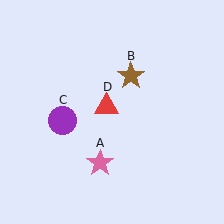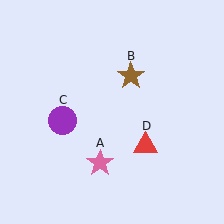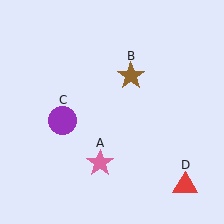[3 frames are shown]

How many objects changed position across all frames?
1 object changed position: red triangle (object D).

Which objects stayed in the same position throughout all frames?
Pink star (object A) and brown star (object B) and purple circle (object C) remained stationary.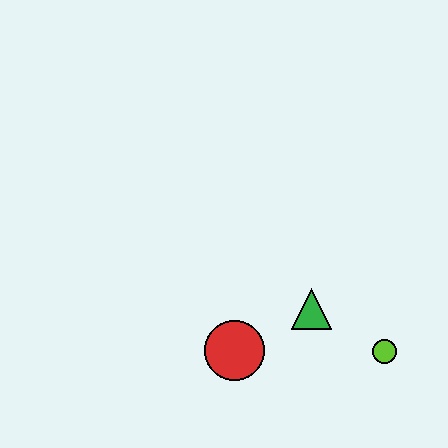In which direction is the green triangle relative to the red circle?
The green triangle is to the right of the red circle.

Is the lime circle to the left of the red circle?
No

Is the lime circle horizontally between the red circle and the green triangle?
No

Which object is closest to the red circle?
The green triangle is closest to the red circle.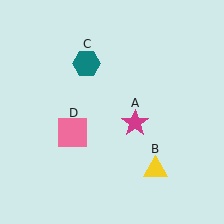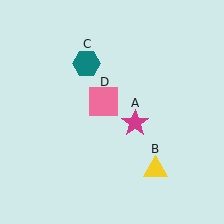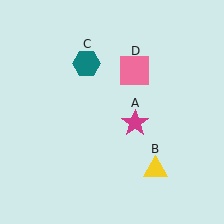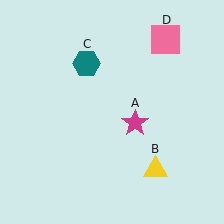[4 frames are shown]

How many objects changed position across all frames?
1 object changed position: pink square (object D).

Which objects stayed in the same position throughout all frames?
Magenta star (object A) and yellow triangle (object B) and teal hexagon (object C) remained stationary.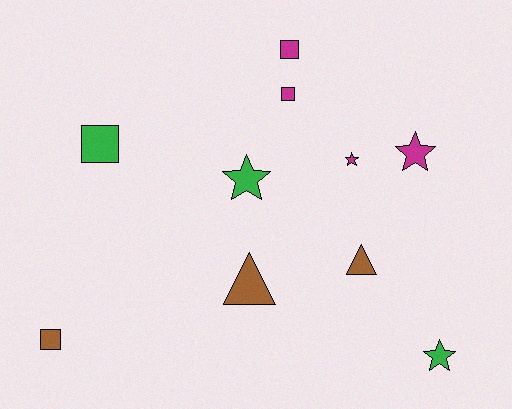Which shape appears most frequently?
Square, with 4 objects.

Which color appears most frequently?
Magenta, with 4 objects.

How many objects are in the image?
There are 10 objects.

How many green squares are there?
There is 1 green square.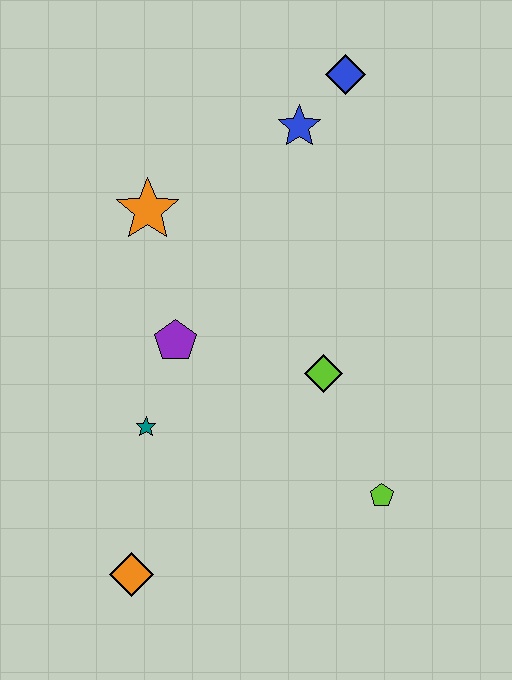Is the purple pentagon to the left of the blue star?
Yes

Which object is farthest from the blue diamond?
The orange diamond is farthest from the blue diamond.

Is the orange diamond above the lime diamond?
No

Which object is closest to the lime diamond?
The lime pentagon is closest to the lime diamond.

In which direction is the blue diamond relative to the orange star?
The blue diamond is to the right of the orange star.